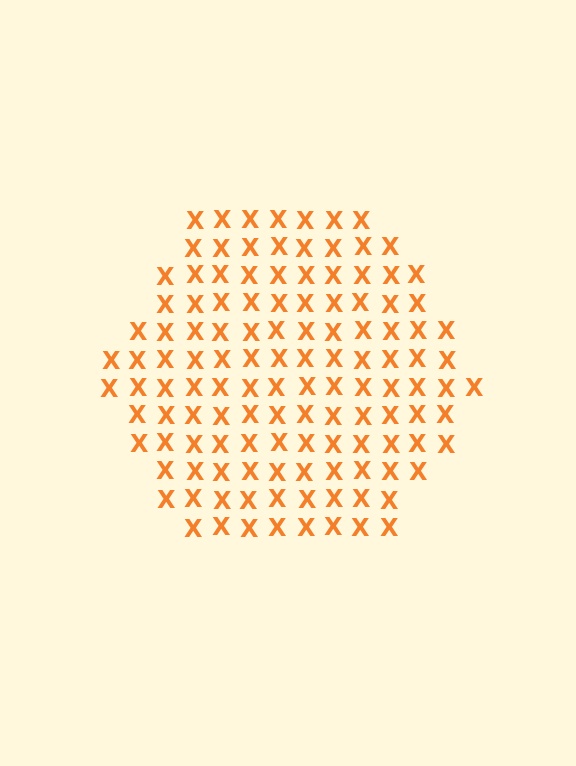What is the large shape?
The large shape is a hexagon.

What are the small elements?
The small elements are letter X's.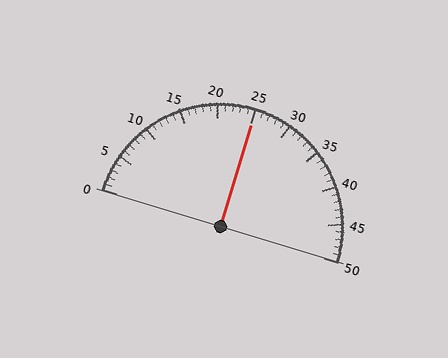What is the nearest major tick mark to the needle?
The nearest major tick mark is 25.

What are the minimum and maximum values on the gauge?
The gauge ranges from 0 to 50.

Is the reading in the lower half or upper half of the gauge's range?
The reading is in the upper half of the range (0 to 50).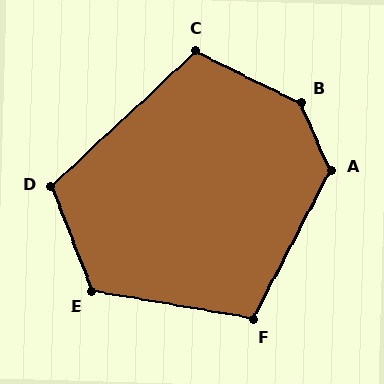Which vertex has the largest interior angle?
B, at approximately 140 degrees.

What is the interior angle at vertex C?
Approximately 111 degrees (obtuse).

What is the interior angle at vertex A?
Approximately 128 degrees (obtuse).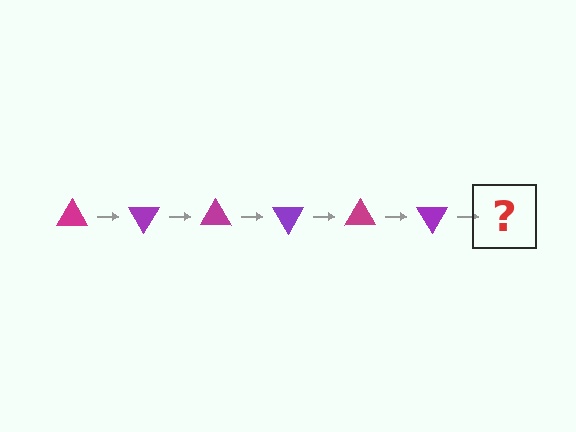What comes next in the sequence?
The next element should be a magenta triangle, rotated 360 degrees from the start.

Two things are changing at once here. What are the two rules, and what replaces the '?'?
The two rules are that it rotates 60 degrees each step and the color cycles through magenta and purple. The '?' should be a magenta triangle, rotated 360 degrees from the start.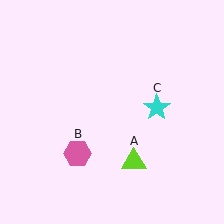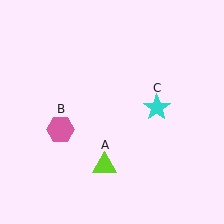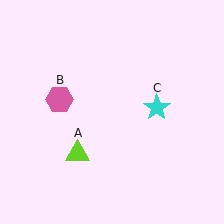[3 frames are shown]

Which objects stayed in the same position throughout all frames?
Cyan star (object C) remained stationary.